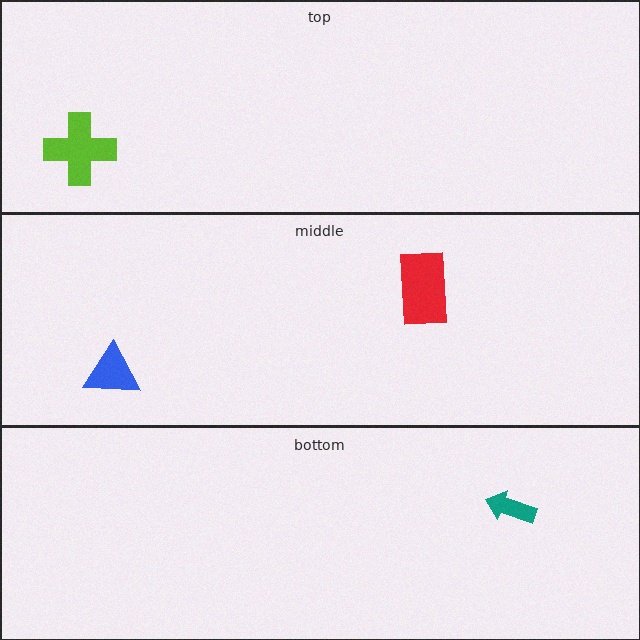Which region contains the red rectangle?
The middle region.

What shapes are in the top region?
The lime cross.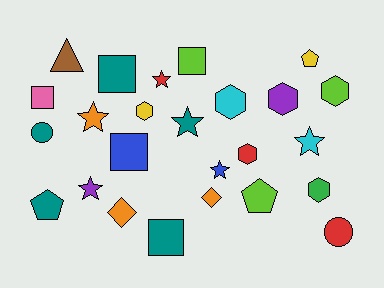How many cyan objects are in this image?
There are 2 cyan objects.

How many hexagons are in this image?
There are 6 hexagons.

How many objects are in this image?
There are 25 objects.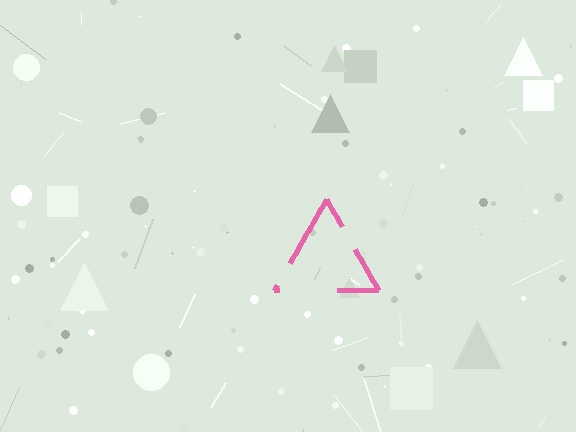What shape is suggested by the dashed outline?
The dashed outline suggests a triangle.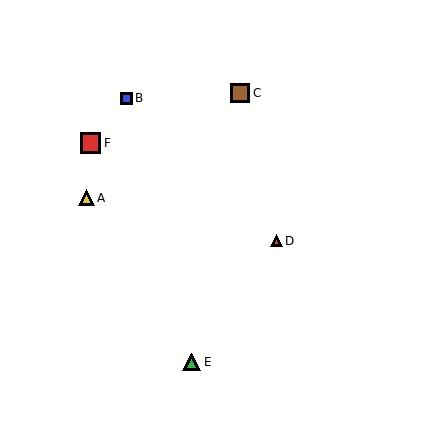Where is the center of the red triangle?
The center of the red triangle is at (276, 241).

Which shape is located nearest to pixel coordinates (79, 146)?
The red square (labeled F) at (90, 143) is nearest to that location.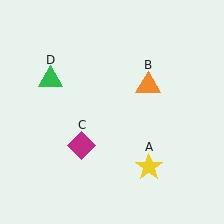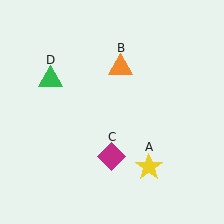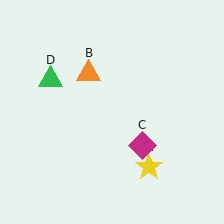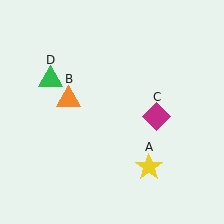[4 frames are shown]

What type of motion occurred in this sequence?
The orange triangle (object B), magenta diamond (object C) rotated counterclockwise around the center of the scene.